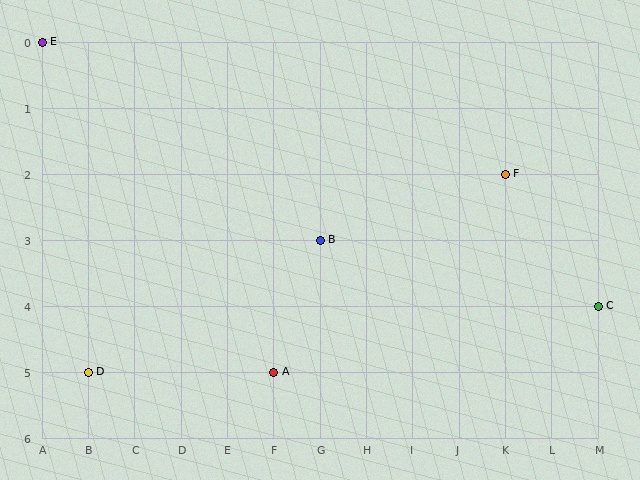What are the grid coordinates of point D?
Point D is at grid coordinates (B, 5).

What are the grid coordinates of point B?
Point B is at grid coordinates (G, 3).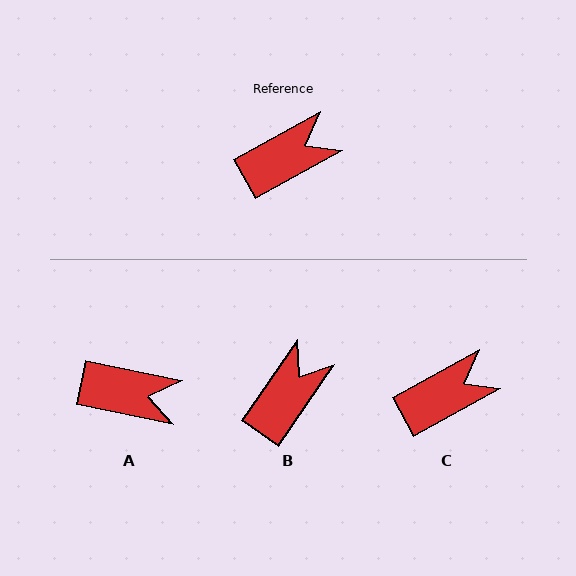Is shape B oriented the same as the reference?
No, it is off by about 27 degrees.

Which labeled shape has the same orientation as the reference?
C.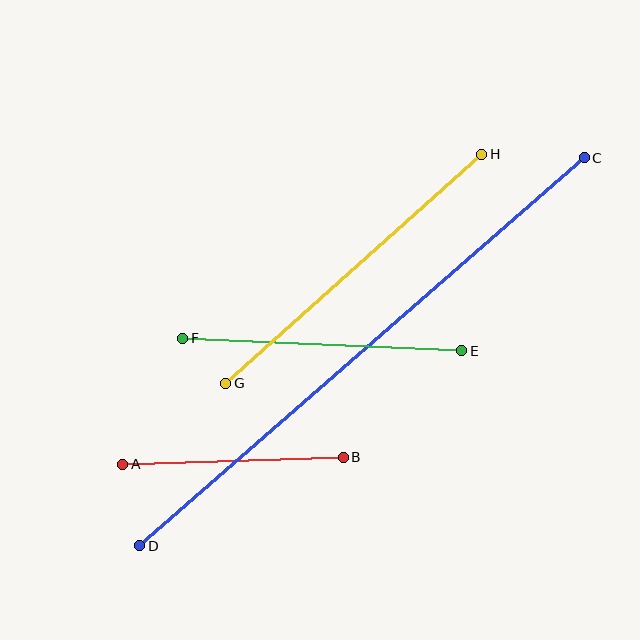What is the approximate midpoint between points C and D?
The midpoint is at approximately (362, 352) pixels.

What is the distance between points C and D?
The distance is approximately 590 pixels.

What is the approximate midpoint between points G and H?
The midpoint is at approximately (354, 269) pixels.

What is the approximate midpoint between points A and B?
The midpoint is at approximately (233, 461) pixels.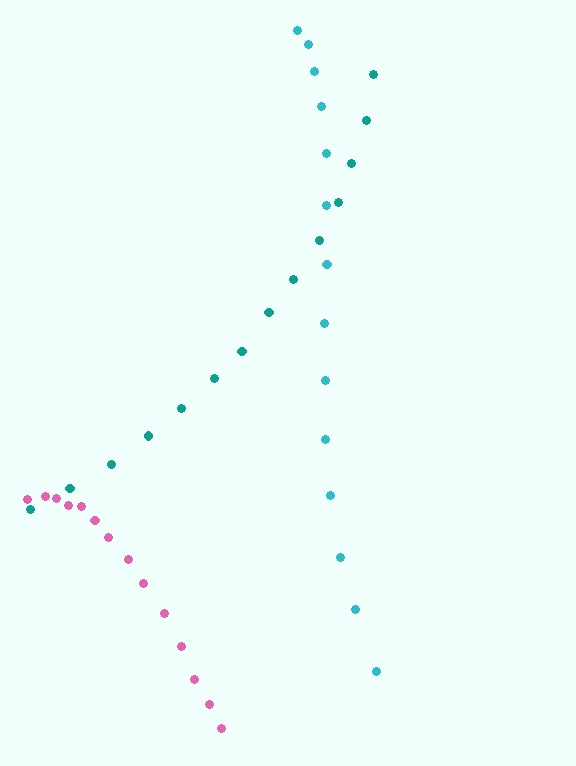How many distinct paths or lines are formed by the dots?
There are 3 distinct paths.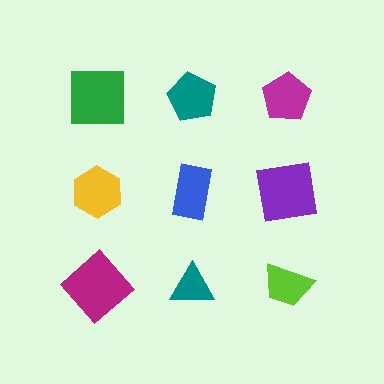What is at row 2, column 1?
A yellow hexagon.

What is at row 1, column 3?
A magenta pentagon.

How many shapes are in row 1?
3 shapes.